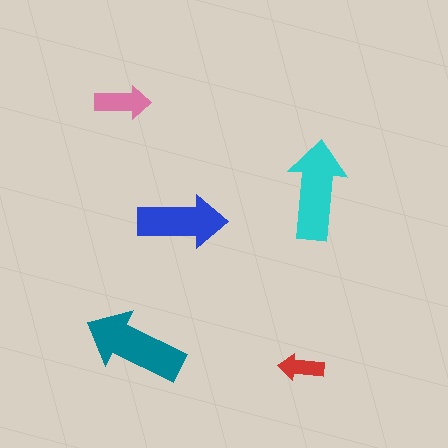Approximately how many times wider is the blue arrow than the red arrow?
About 2 times wider.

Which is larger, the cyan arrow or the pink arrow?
The cyan one.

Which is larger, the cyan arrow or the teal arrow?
The teal one.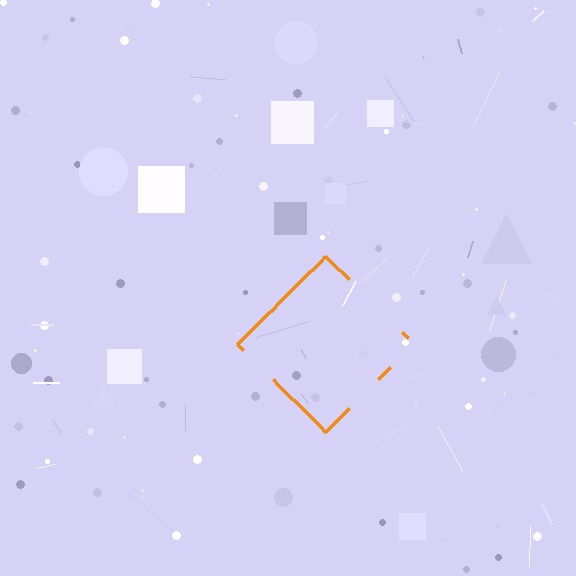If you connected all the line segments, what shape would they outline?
They would outline a diamond.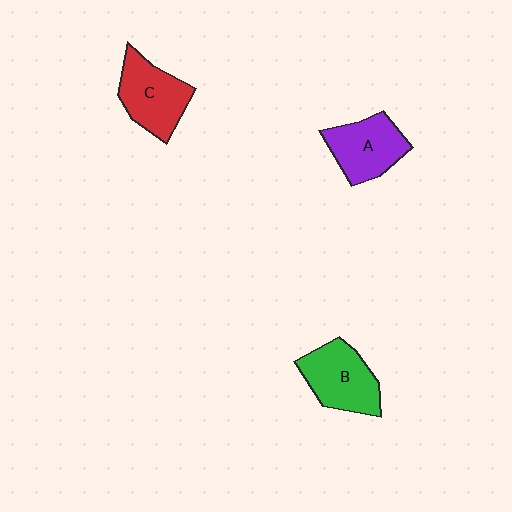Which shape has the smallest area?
Shape A (purple).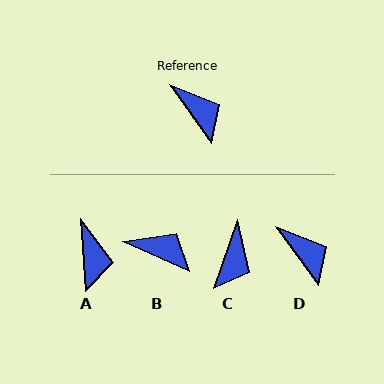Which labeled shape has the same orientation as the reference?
D.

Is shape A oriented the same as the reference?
No, it is off by about 32 degrees.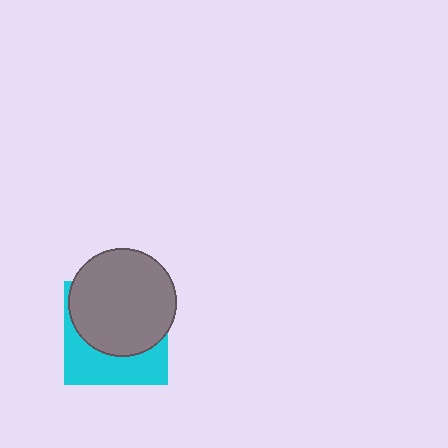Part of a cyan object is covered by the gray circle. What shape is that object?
It is a square.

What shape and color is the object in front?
The object in front is a gray circle.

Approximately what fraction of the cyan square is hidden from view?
Roughly 60% of the cyan square is hidden behind the gray circle.